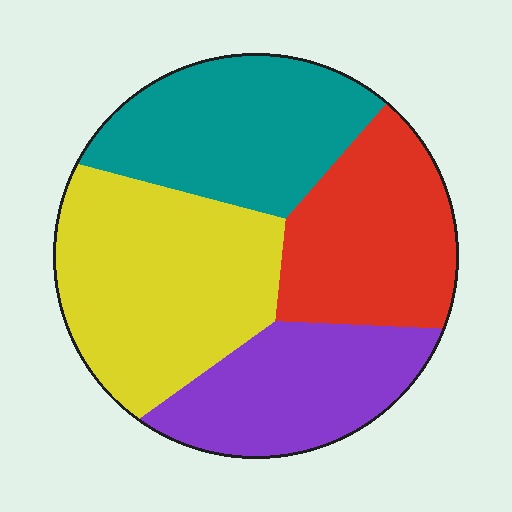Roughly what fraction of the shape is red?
Red takes up between a sixth and a third of the shape.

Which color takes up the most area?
Yellow, at roughly 30%.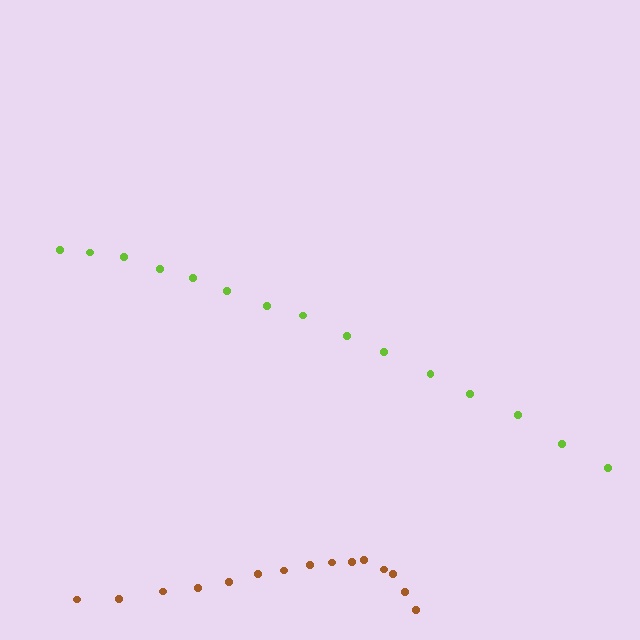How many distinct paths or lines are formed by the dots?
There are 2 distinct paths.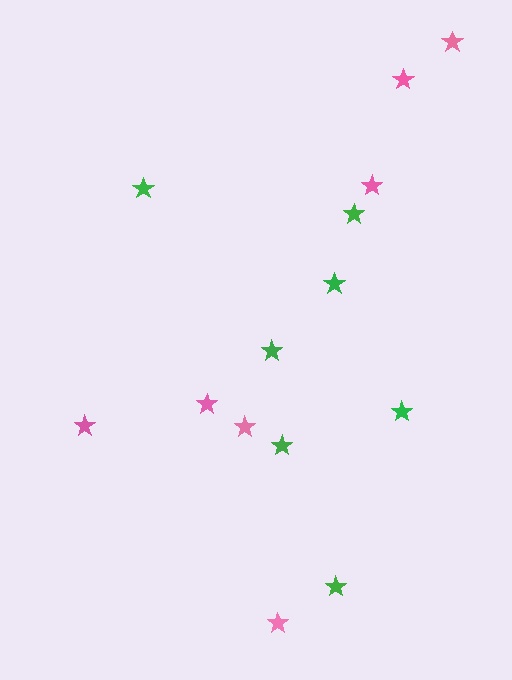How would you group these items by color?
There are 2 groups: one group of pink stars (7) and one group of green stars (7).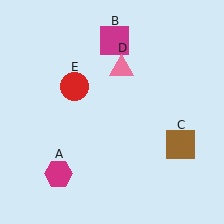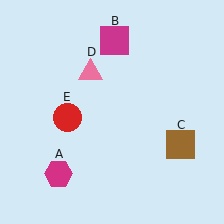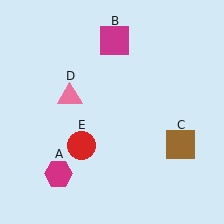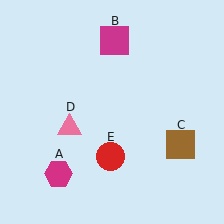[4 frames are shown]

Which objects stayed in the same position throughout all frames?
Magenta hexagon (object A) and magenta square (object B) and brown square (object C) remained stationary.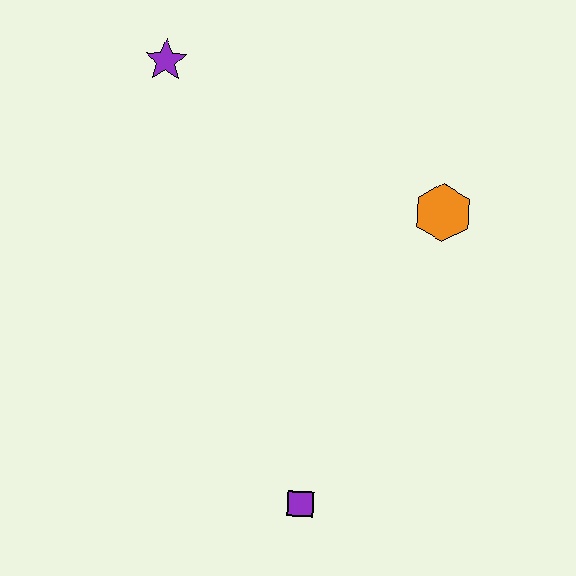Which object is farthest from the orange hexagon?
The purple square is farthest from the orange hexagon.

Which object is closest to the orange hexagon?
The purple star is closest to the orange hexagon.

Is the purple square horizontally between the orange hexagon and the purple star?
Yes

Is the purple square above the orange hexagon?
No